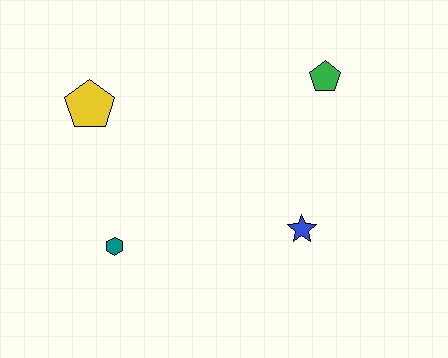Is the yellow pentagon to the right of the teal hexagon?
No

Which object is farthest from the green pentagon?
The teal hexagon is farthest from the green pentagon.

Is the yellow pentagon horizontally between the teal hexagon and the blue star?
No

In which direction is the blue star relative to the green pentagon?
The blue star is below the green pentagon.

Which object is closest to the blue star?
The green pentagon is closest to the blue star.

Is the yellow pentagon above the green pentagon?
No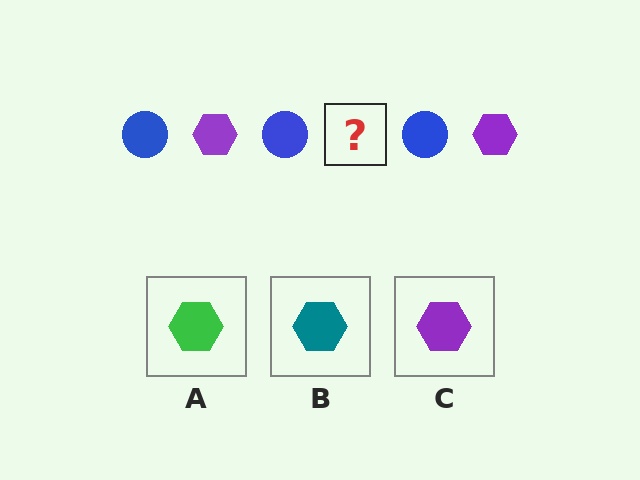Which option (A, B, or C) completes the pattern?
C.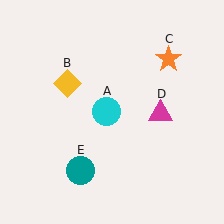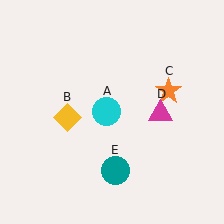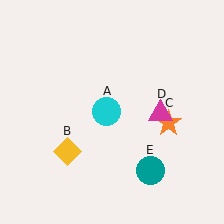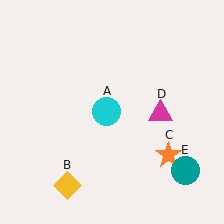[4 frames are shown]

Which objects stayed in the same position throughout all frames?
Cyan circle (object A) and magenta triangle (object D) remained stationary.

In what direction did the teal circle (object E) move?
The teal circle (object E) moved right.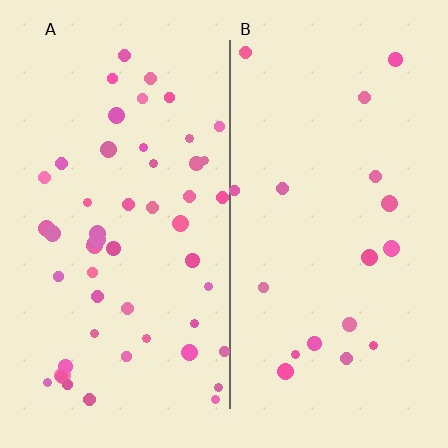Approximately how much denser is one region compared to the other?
Approximately 2.8× — region A over region B.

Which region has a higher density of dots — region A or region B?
A (the left).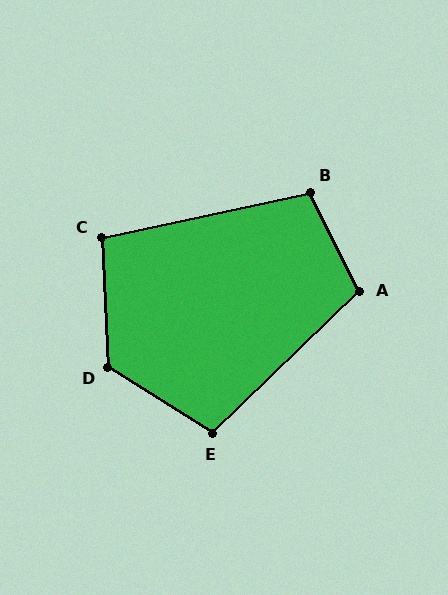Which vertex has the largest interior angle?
D, at approximately 124 degrees.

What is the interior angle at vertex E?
Approximately 104 degrees (obtuse).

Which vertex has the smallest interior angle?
C, at approximately 100 degrees.